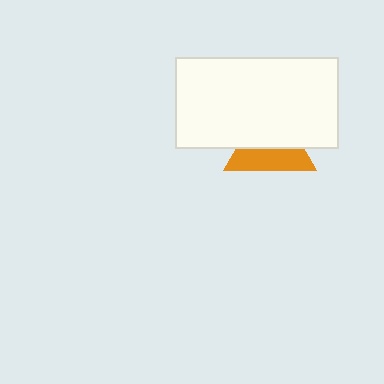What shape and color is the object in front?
The object in front is a white rectangle.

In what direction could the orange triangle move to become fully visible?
The orange triangle could move down. That would shift it out from behind the white rectangle entirely.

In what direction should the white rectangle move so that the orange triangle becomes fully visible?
The white rectangle should move up. That is the shortest direction to clear the overlap and leave the orange triangle fully visible.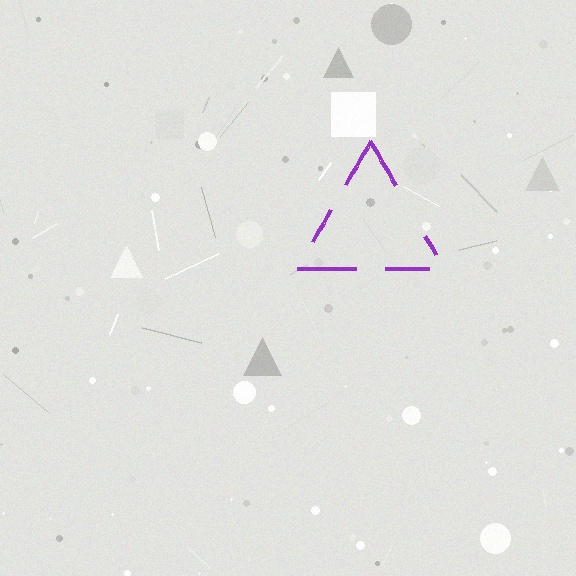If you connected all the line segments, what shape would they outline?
They would outline a triangle.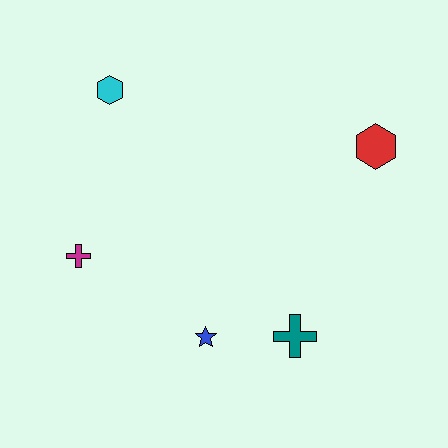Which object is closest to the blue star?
The teal cross is closest to the blue star.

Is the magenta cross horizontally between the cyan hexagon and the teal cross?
No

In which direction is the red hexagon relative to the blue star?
The red hexagon is above the blue star.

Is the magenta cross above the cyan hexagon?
No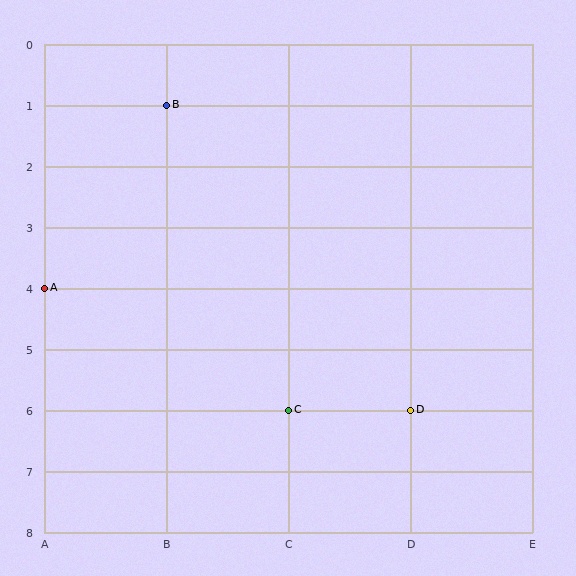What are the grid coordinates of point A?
Point A is at grid coordinates (A, 4).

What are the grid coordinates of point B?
Point B is at grid coordinates (B, 1).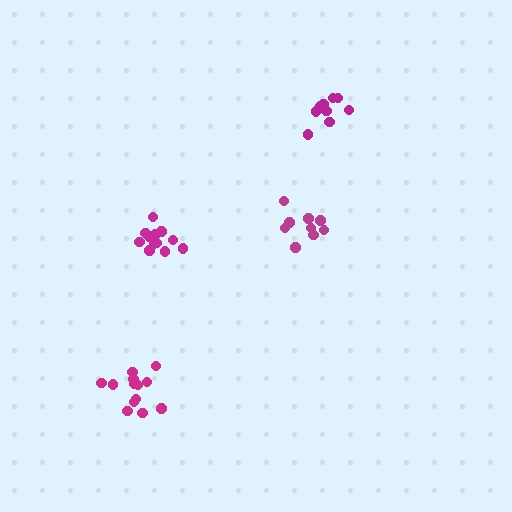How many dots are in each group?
Group 1: 9 dots, Group 2: 12 dots, Group 3: 9 dots, Group 4: 13 dots (43 total).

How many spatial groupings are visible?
There are 4 spatial groupings.